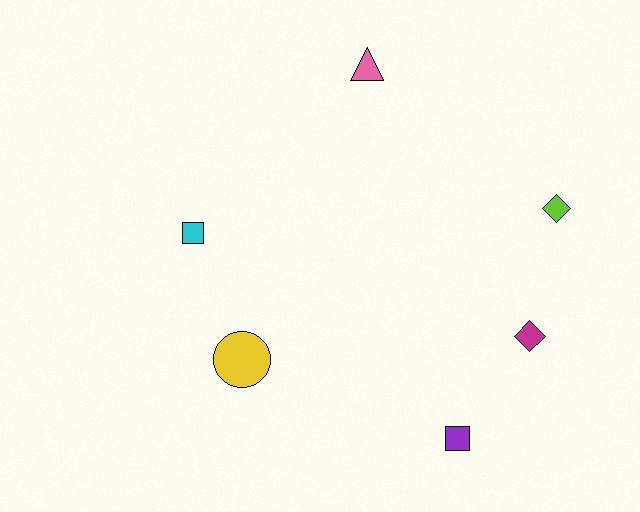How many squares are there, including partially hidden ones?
There are 2 squares.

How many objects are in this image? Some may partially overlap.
There are 6 objects.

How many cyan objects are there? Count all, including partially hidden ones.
There is 1 cyan object.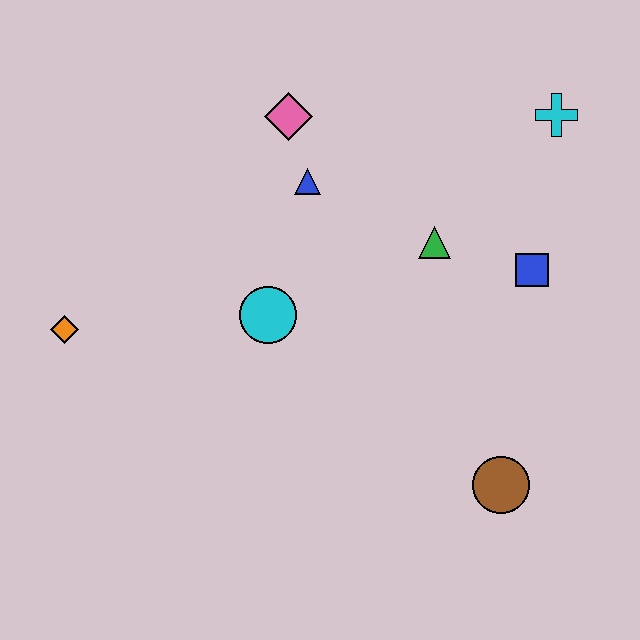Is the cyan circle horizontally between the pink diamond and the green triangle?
No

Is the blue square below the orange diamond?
No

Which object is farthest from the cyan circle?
The cyan cross is farthest from the cyan circle.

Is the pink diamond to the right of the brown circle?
No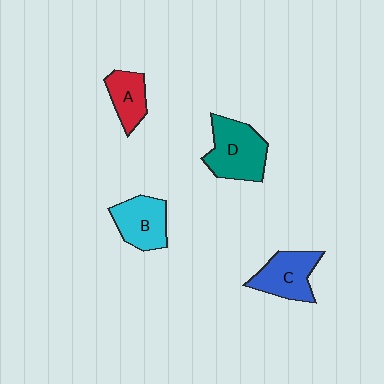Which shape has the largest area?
Shape D (teal).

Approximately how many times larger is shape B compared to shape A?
Approximately 1.3 times.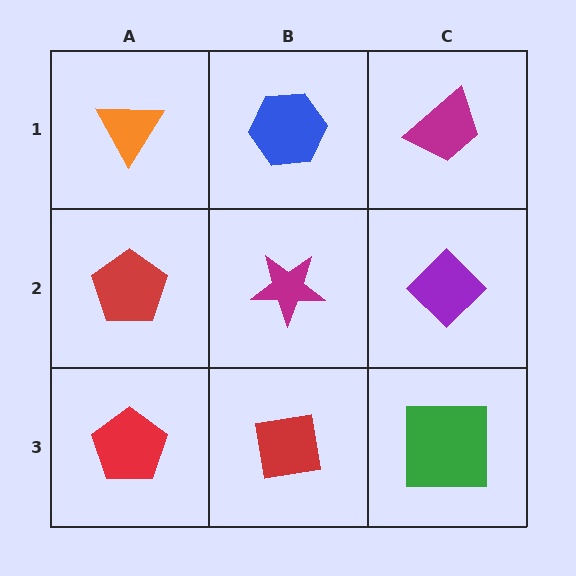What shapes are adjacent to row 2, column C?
A magenta trapezoid (row 1, column C), a green square (row 3, column C), a magenta star (row 2, column B).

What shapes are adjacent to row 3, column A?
A red pentagon (row 2, column A), a red square (row 3, column B).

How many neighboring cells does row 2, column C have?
3.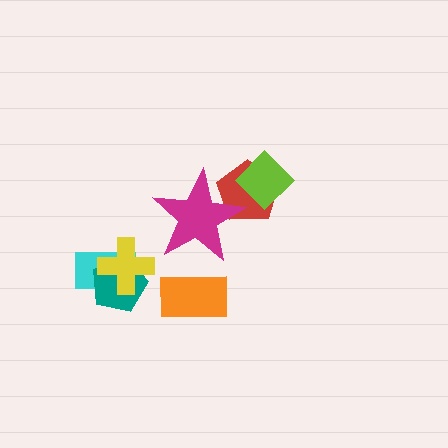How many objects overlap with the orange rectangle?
0 objects overlap with the orange rectangle.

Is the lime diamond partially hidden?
No, no other shape covers it.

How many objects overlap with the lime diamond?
1 object overlaps with the lime diamond.